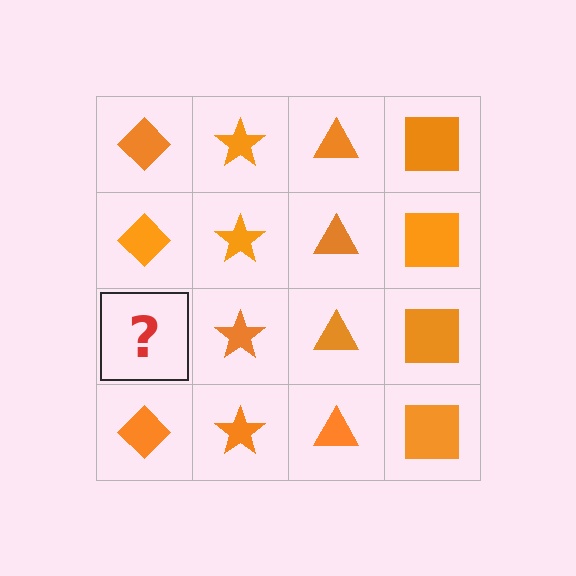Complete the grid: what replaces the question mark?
The question mark should be replaced with an orange diamond.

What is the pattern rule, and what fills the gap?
The rule is that each column has a consistent shape. The gap should be filled with an orange diamond.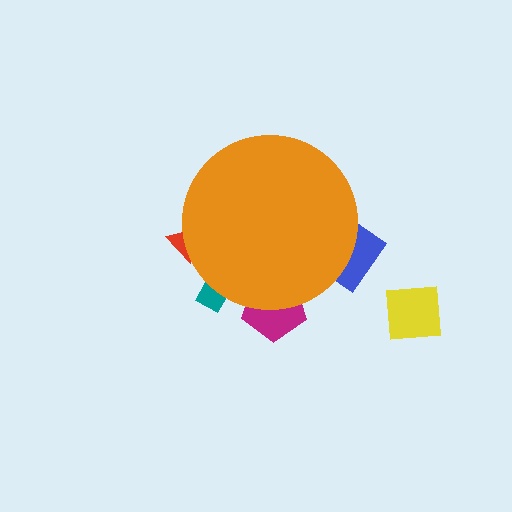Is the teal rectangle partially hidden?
Yes, the teal rectangle is partially hidden behind the orange circle.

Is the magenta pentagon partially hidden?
Yes, the magenta pentagon is partially hidden behind the orange circle.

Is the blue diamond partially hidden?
Yes, the blue diamond is partially hidden behind the orange circle.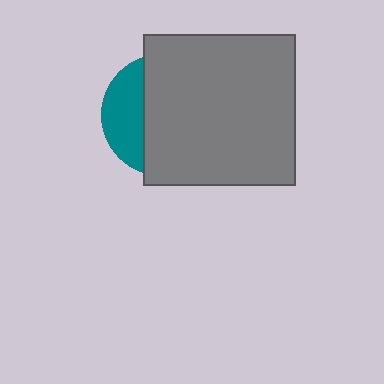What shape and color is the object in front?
The object in front is a gray square.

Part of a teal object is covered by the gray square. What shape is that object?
It is a circle.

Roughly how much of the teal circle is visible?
A small part of it is visible (roughly 31%).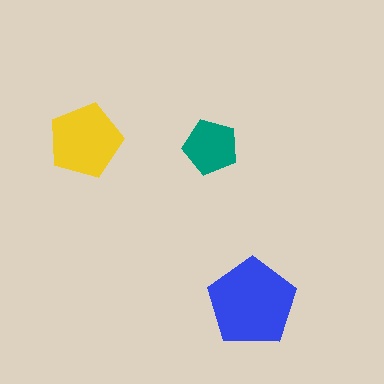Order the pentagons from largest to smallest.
the blue one, the yellow one, the teal one.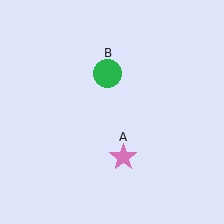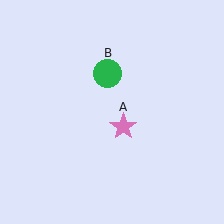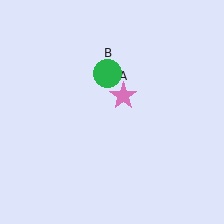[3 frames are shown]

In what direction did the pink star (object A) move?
The pink star (object A) moved up.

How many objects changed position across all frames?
1 object changed position: pink star (object A).